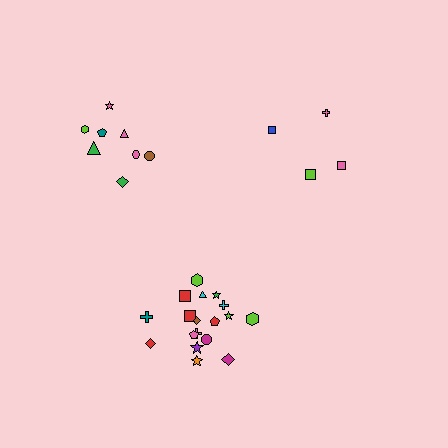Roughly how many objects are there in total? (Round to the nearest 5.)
Roughly 30 objects in total.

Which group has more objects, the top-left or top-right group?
The top-left group.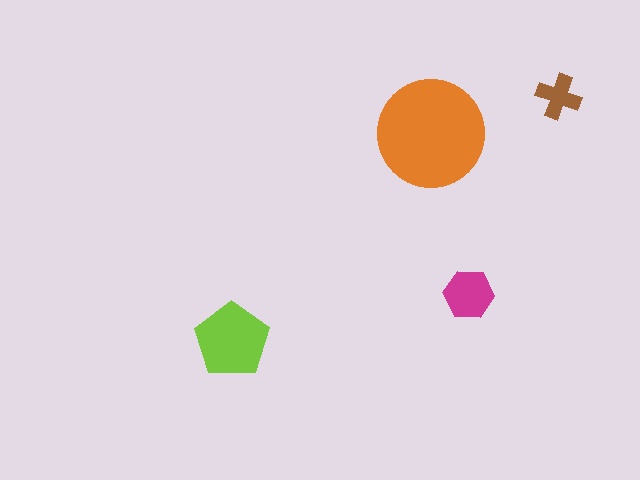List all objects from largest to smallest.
The orange circle, the lime pentagon, the magenta hexagon, the brown cross.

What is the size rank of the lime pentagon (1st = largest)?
2nd.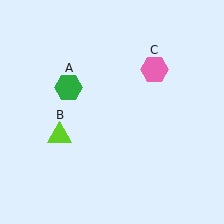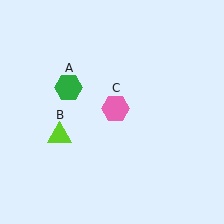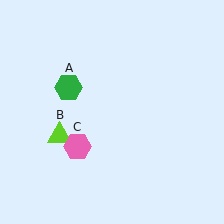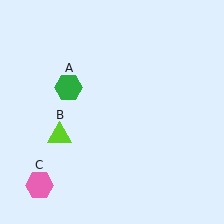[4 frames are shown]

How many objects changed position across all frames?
1 object changed position: pink hexagon (object C).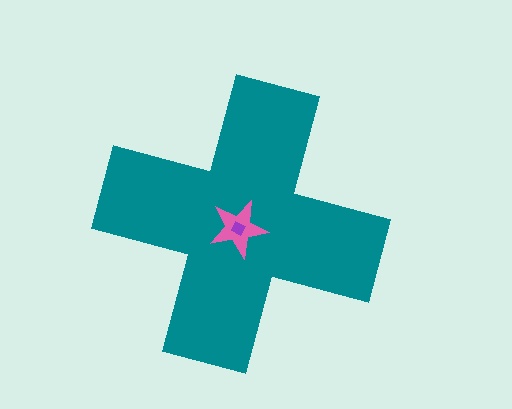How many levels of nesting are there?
3.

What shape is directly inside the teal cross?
The pink star.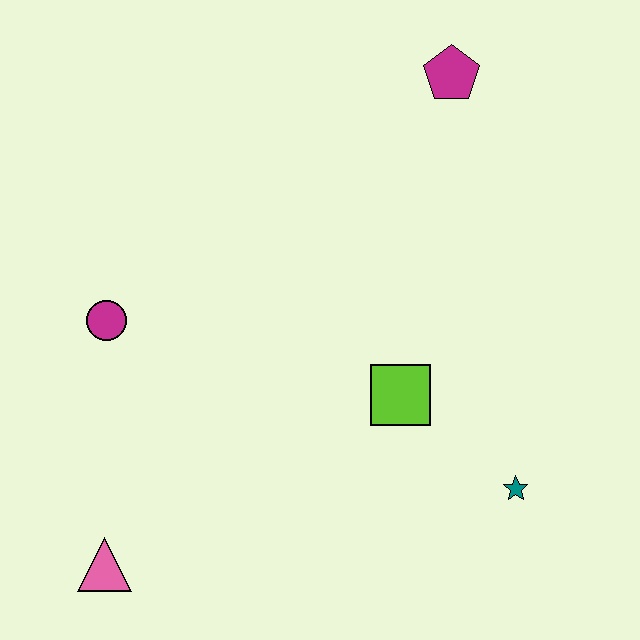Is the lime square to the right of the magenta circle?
Yes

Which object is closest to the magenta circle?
The pink triangle is closest to the magenta circle.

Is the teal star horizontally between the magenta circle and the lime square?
No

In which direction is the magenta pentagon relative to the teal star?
The magenta pentagon is above the teal star.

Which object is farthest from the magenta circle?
The teal star is farthest from the magenta circle.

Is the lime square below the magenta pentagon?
Yes